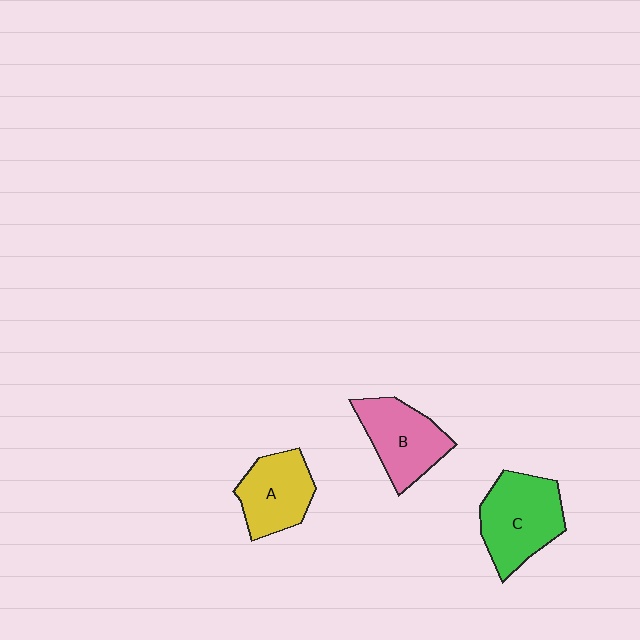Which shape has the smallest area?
Shape A (yellow).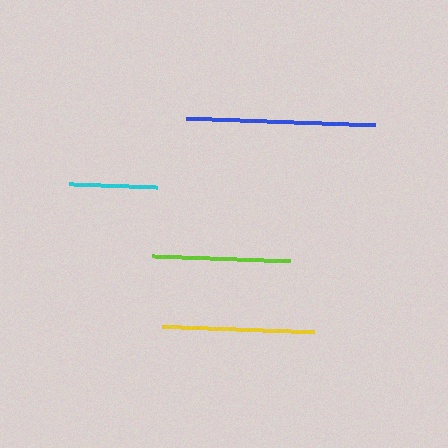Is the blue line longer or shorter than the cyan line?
The blue line is longer than the cyan line.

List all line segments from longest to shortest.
From longest to shortest: blue, yellow, lime, cyan.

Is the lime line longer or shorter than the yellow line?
The yellow line is longer than the lime line.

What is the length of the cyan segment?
The cyan segment is approximately 89 pixels long.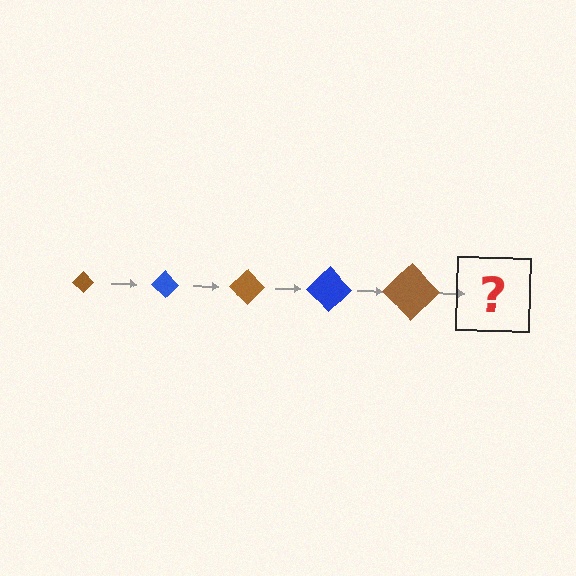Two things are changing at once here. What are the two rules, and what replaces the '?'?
The two rules are that the diamond grows larger each step and the color cycles through brown and blue. The '?' should be a blue diamond, larger than the previous one.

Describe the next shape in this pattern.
It should be a blue diamond, larger than the previous one.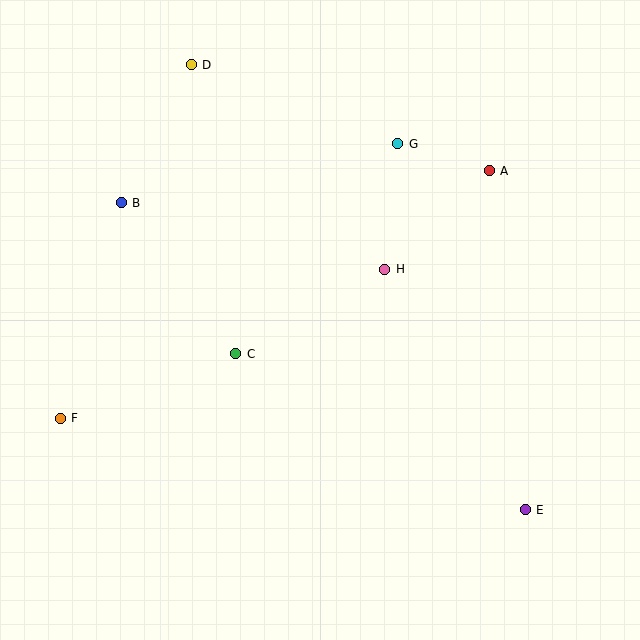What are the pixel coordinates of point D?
Point D is at (191, 65).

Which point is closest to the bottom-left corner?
Point F is closest to the bottom-left corner.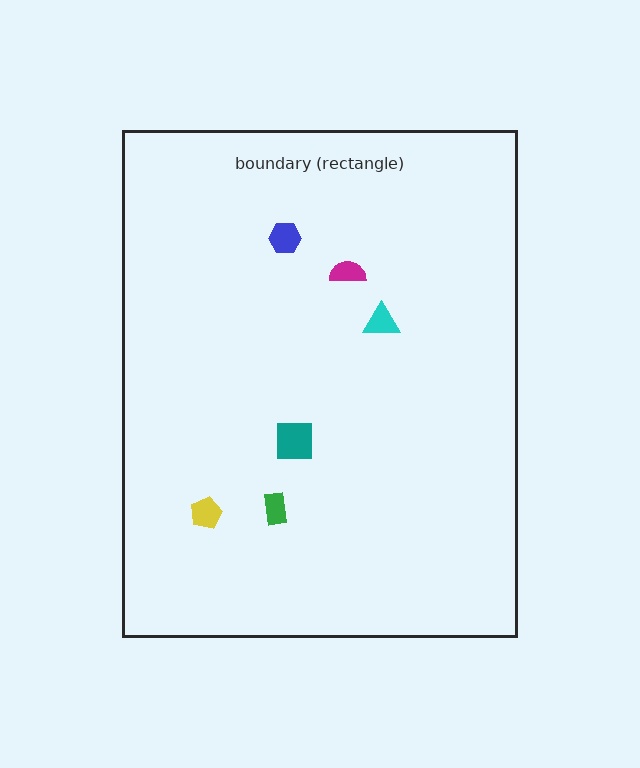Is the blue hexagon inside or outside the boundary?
Inside.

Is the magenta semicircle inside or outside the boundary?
Inside.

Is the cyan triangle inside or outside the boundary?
Inside.